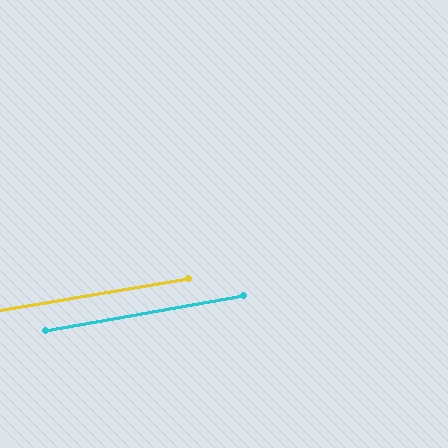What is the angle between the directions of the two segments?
Approximately 1 degree.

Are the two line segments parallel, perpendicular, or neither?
Parallel — their directions differ by only 0.6°.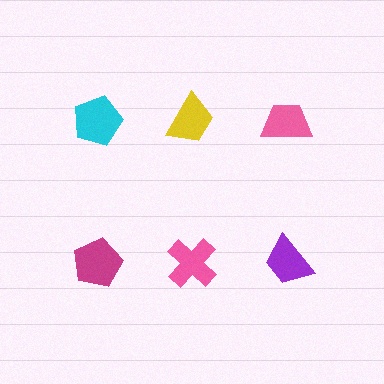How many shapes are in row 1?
3 shapes.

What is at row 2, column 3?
A purple trapezoid.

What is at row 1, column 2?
A yellow trapezoid.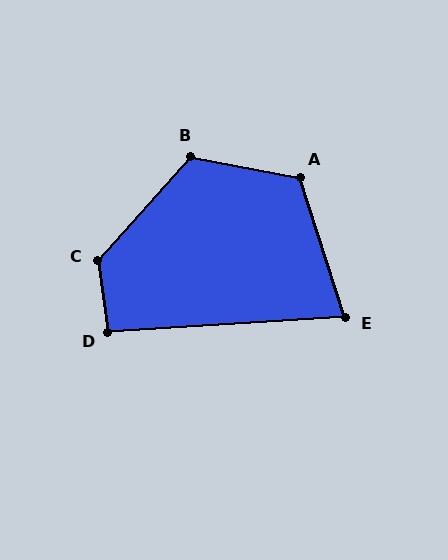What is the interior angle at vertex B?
Approximately 121 degrees (obtuse).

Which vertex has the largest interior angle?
C, at approximately 130 degrees.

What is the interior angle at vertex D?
Approximately 94 degrees (approximately right).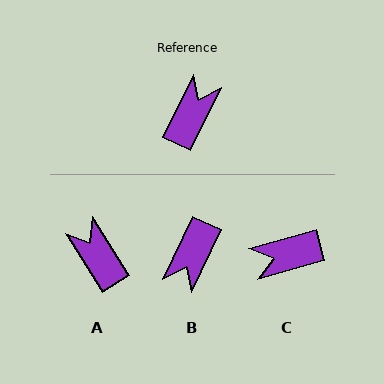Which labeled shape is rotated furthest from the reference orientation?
B, about 179 degrees away.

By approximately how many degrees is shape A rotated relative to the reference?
Approximately 58 degrees counter-clockwise.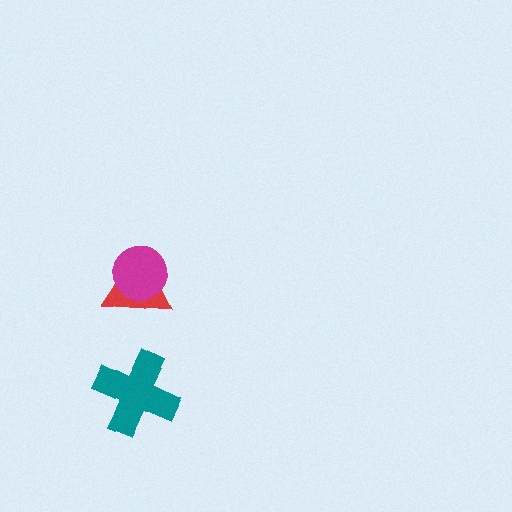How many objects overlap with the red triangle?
1 object overlaps with the red triangle.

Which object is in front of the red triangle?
The magenta circle is in front of the red triangle.